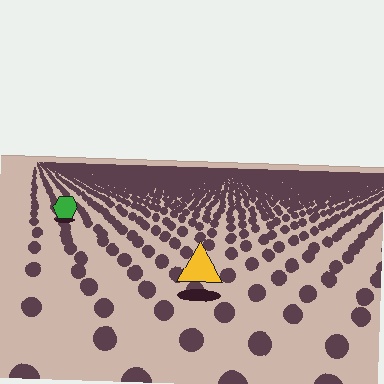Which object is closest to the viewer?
The yellow triangle is closest. The texture marks near it are larger and more spread out.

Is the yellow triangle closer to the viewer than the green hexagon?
Yes. The yellow triangle is closer — you can tell from the texture gradient: the ground texture is coarser near it.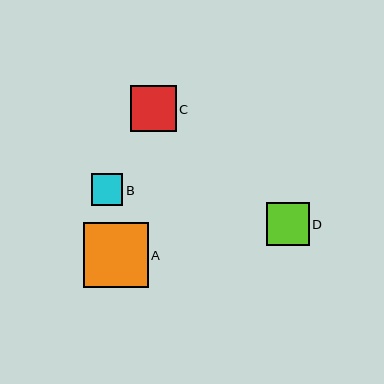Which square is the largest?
Square A is the largest with a size of approximately 65 pixels.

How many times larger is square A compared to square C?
Square A is approximately 1.4 times the size of square C.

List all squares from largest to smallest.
From largest to smallest: A, C, D, B.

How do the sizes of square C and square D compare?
Square C and square D are approximately the same size.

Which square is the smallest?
Square B is the smallest with a size of approximately 32 pixels.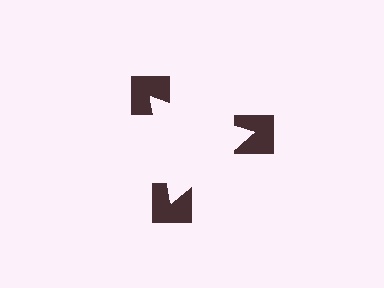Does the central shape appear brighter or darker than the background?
It typically appears slightly brighter than the background, even though no actual brightness change is drawn.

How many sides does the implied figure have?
3 sides.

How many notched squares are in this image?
There are 3 — one at each vertex of the illusory triangle.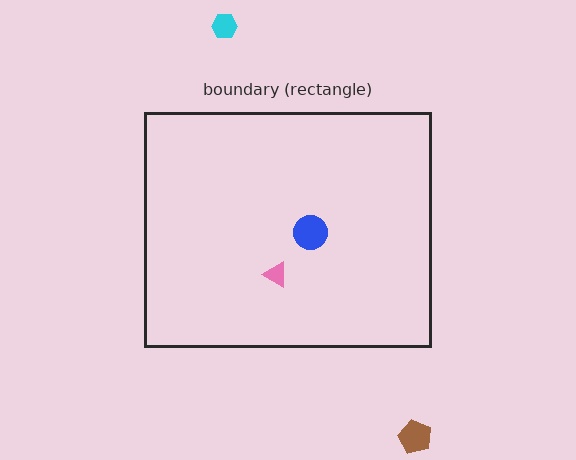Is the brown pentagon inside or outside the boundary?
Outside.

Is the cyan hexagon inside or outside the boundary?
Outside.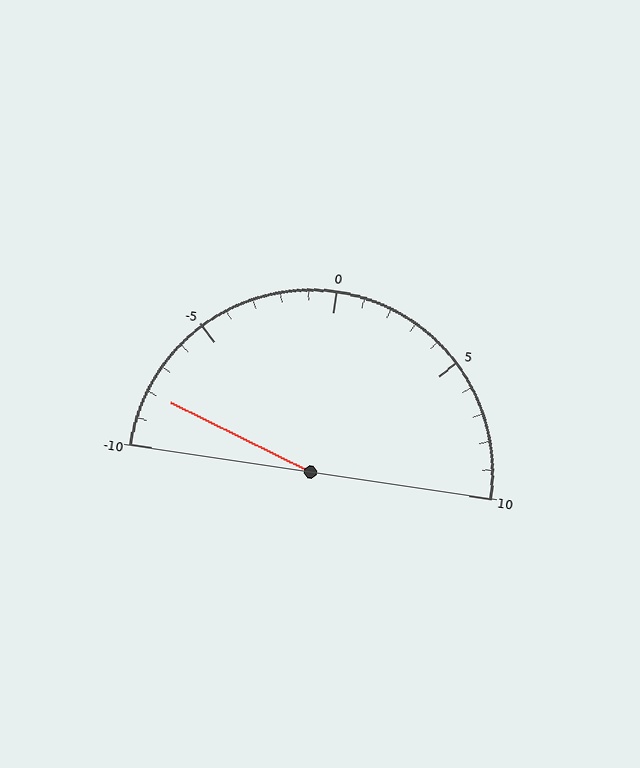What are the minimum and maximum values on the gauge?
The gauge ranges from -10 to 10.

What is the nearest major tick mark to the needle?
The nearest major tick mark is -10.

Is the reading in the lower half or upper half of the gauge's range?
The reading is in the lower half of the range (-10 to 10).